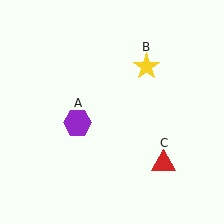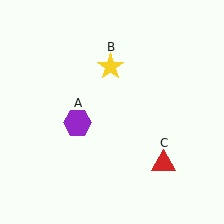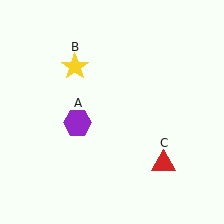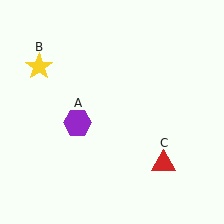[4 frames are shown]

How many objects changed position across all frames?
1 object changed position: yellow star (object B).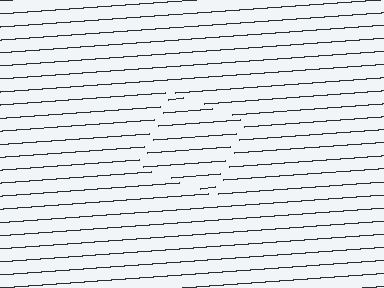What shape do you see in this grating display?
An illusory square. The interior of the shape contains the same grating, shifted by half a period — the contour is defined by the phase discontinuity where line-ends from the inner and outer gratings abut.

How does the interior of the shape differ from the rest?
The interior of the shape contains the same grating, shifted by half a period — the contour is defined by the phase discontinuity where line-ends from the inner and outer gratings abut.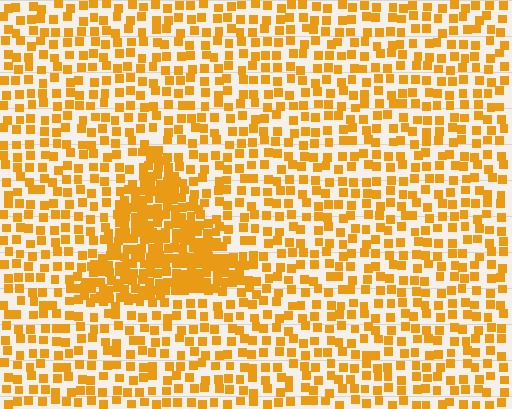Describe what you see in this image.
The image contains small orange elements arranged at two different densities. A triangle-shaped region is visible where the elements are more densely packed than the surrounding area.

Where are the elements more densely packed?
The elements are more densely packed inside the triangle boundary.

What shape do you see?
I see a triangle.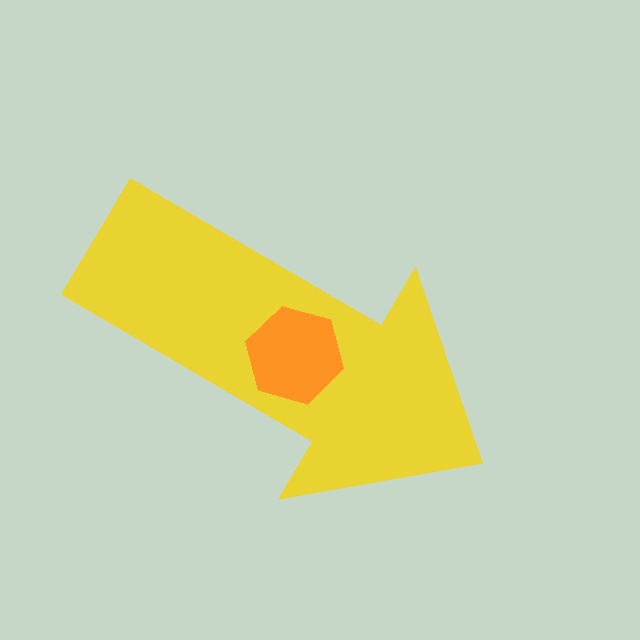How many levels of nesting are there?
2.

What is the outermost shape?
The yellow arrow.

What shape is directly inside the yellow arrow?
The orange hexagon.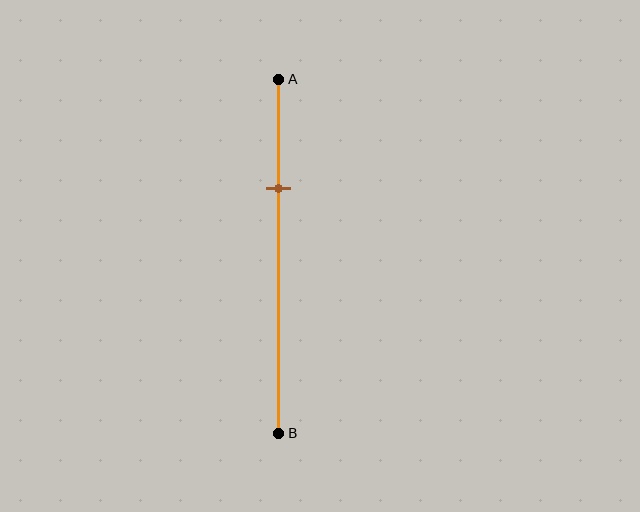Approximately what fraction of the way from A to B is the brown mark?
The brown mark is approximately 30% of the way from A to B.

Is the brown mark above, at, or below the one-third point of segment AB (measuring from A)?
The brown mark is approximately at the one-third point of segment AB.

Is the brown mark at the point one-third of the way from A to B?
Yes, the mark is approximately at the one-third point.